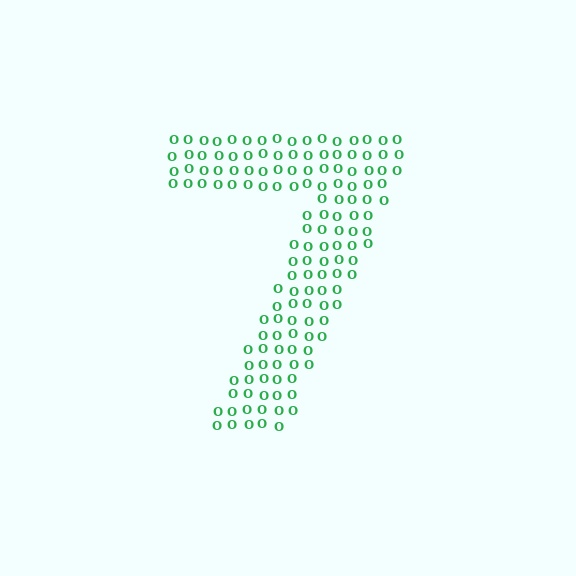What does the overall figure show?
The overall figure shows the digit 7.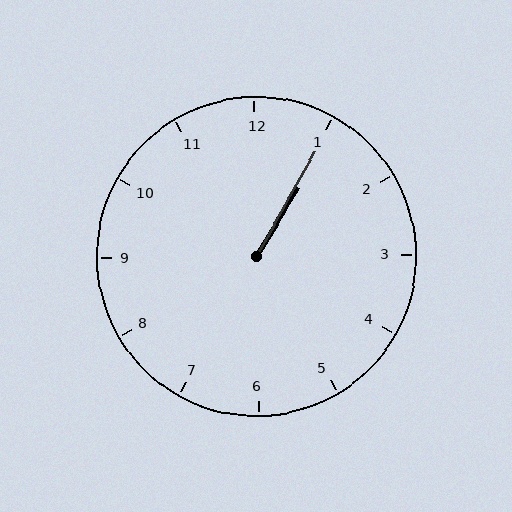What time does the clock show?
1:05.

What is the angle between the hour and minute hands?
Approximately 2 degrees.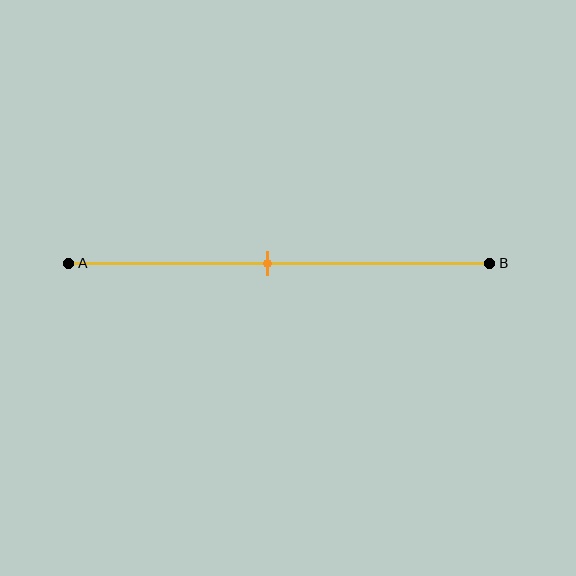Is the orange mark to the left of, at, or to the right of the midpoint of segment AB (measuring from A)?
The orange mark is approximately at the midpoint of segment AB.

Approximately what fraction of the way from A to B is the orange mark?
The orange mark is approximately 45% of the way from A to B.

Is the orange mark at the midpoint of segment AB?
Yes, the mark is approximately at the midpoint.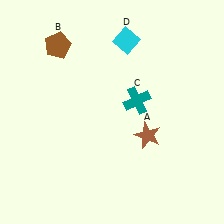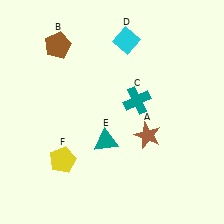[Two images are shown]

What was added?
A teal triangle (E), a yellow pentagon (F) were added in Image 2.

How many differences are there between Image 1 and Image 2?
There are 2 differences between the two images.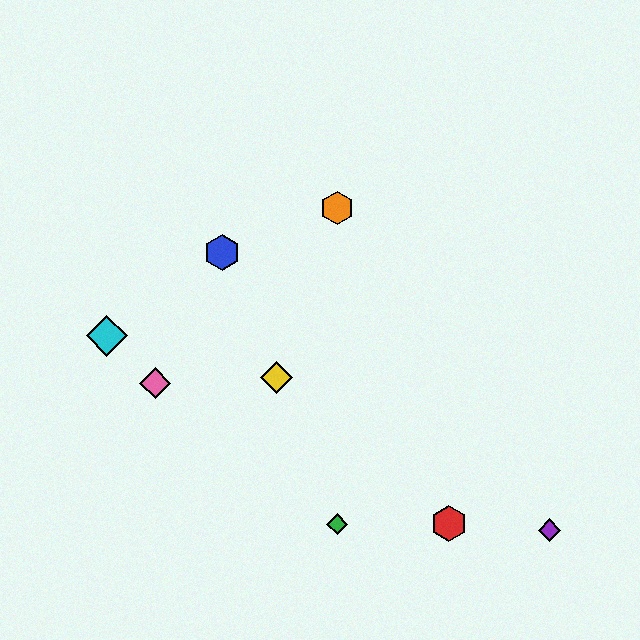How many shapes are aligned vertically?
2 shapes (the green diamond, the orange hexagon) are aligned vertically.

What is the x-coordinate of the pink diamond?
The pink diamond is at x≈155.